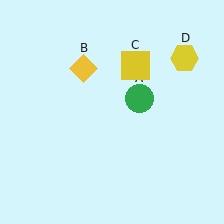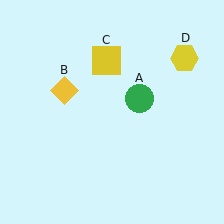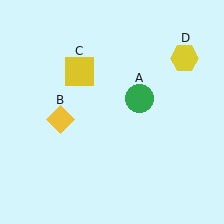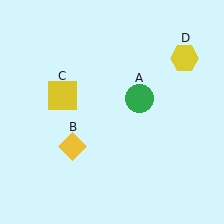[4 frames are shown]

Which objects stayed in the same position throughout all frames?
Green circle (object A) and yellow hexagon (object D) remained stationary.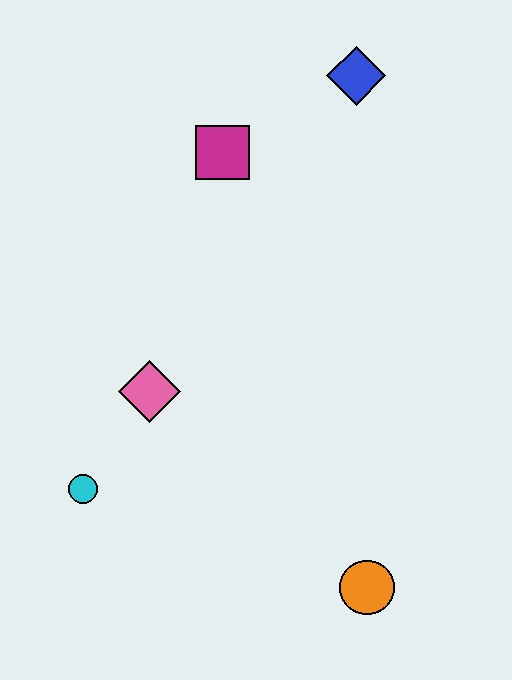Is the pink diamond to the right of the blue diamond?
No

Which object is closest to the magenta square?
The blue diamond is closest to the magenta square.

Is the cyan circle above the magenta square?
No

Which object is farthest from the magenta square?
The orange circle is farthest from the magenta square.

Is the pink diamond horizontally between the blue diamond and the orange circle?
No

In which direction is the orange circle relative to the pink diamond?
The orange circle is to the right of the pink diamond.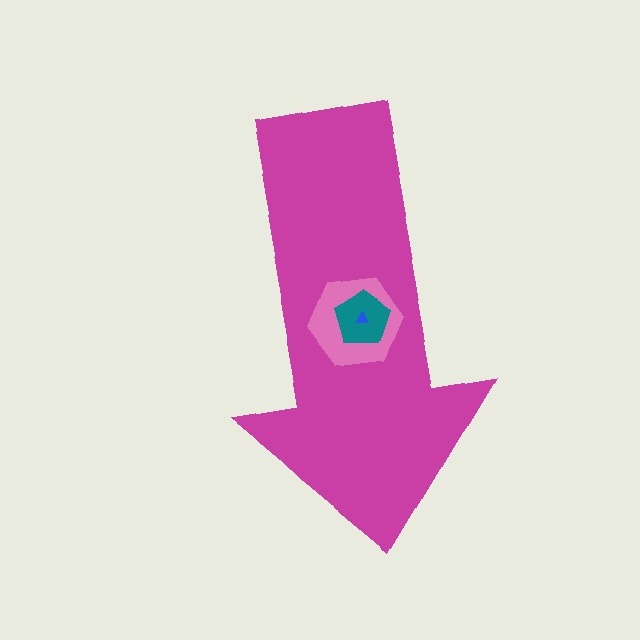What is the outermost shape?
The magenta arrow.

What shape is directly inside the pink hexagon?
The teal pentagon.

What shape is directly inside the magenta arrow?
The pink hexagon.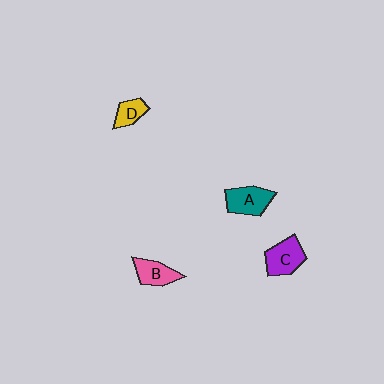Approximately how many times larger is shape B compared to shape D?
Approximately 1.4 times.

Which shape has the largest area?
Shape C (purple).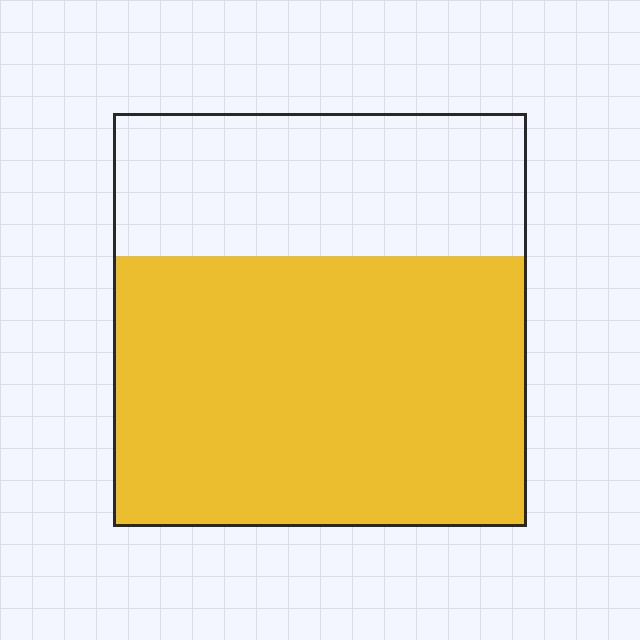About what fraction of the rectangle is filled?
About two thirds (2/3).